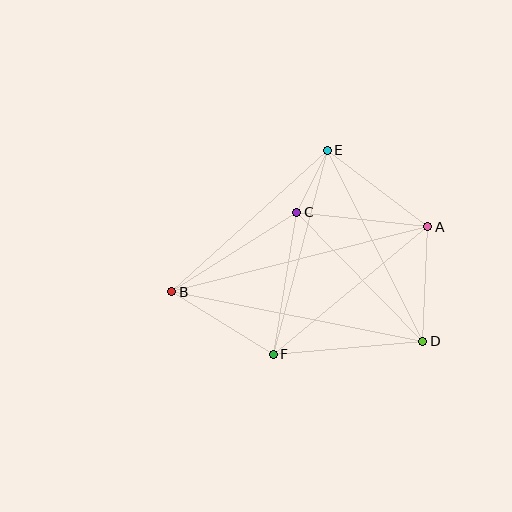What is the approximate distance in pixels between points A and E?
The distance between A and E is approximately 126 pixels.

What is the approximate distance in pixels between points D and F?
The distance between D and F is approximately 150 pixels.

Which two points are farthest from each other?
Points A and B are farthest from each other.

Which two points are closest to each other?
Points C and E are closest to each other.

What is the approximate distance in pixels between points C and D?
The distance between C and D is approximately 180 pixels.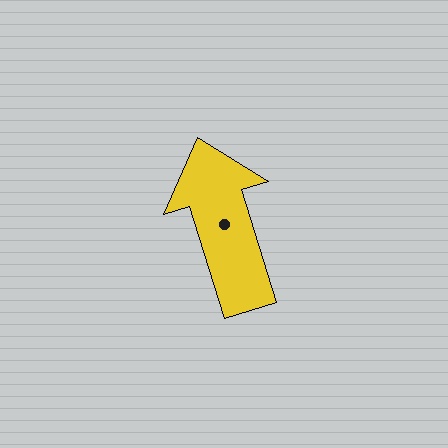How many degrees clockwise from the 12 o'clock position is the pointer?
Approximately 343 degrees.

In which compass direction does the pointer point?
North.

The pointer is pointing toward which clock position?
Roughly 11 o'clock.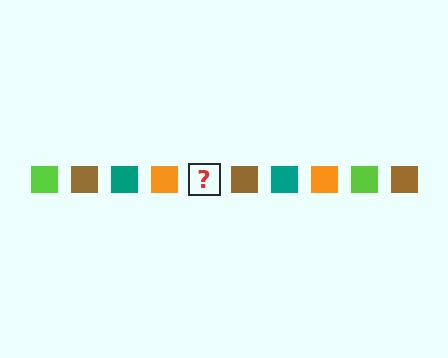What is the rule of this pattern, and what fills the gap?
The rule is that the pattern cycles through lime, brown, teal, orange squares. The gap should be filled with a lime square.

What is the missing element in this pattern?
The missing element is a lime square.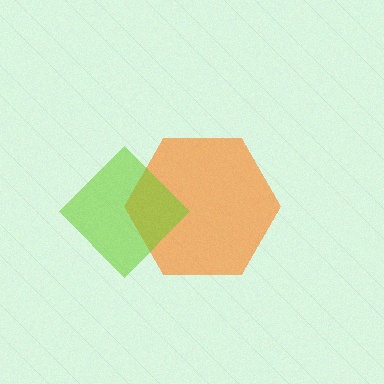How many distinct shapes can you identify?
There are 2 distinct shapes: an orange hexagon, a lime diamond.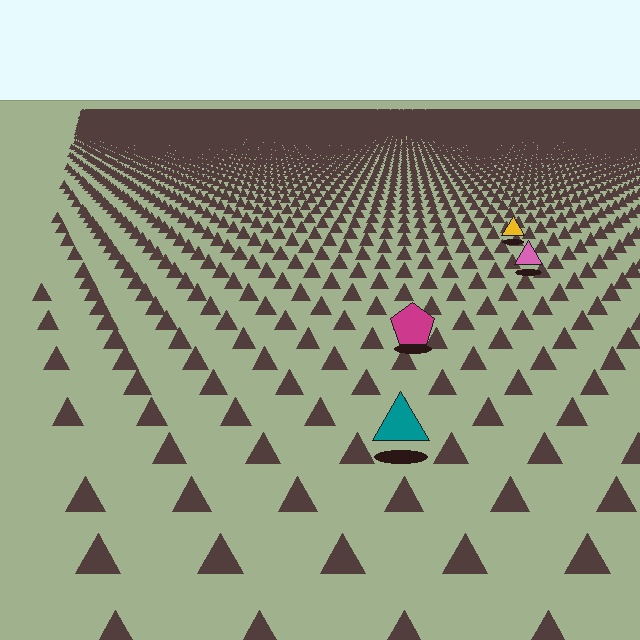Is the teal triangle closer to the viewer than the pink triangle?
Yes. The teal triangle is closer — you can tell from the texture gradient: the ground texture is coarser near it.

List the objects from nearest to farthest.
From nearest to farthest: the teal triangle, the magenta pentagon, the pink triangle, the yellow triangle.